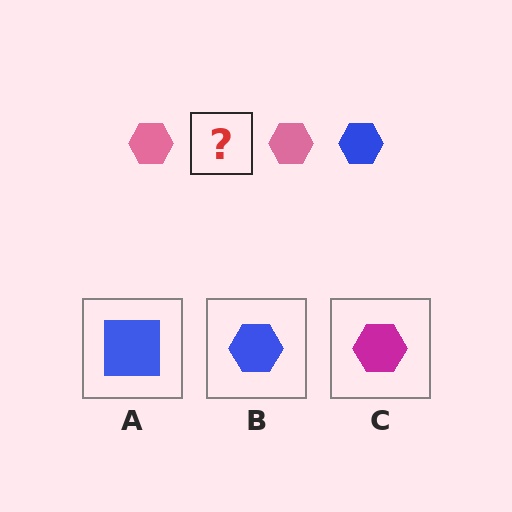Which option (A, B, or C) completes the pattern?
B.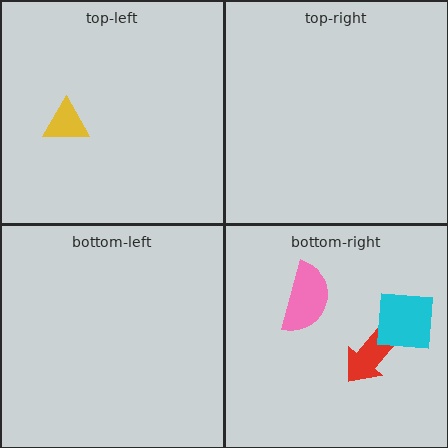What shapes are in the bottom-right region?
The red arrow, the pink semicircle, the cyan square.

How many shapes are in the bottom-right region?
3.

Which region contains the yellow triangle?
The top-left region.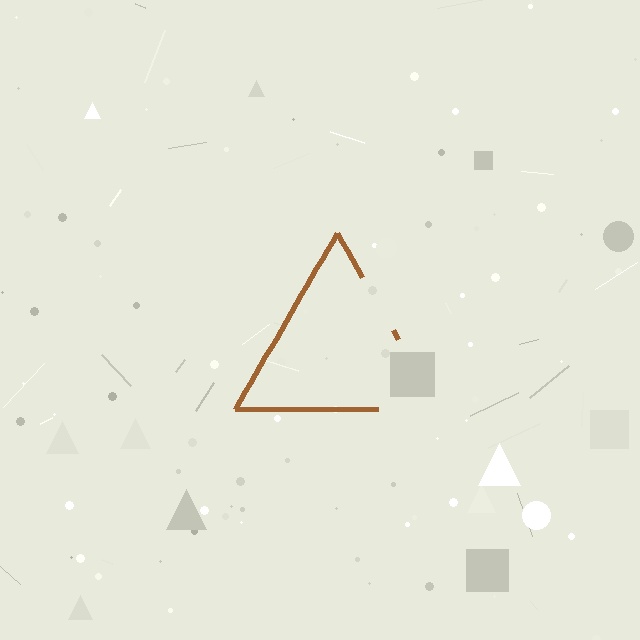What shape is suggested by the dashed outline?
The dashed outline suggests a triangle.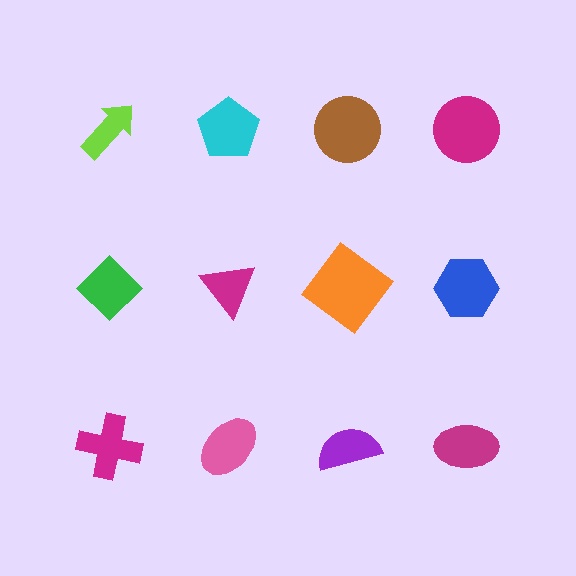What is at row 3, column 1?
A magenta cross.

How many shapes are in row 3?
4 shapes.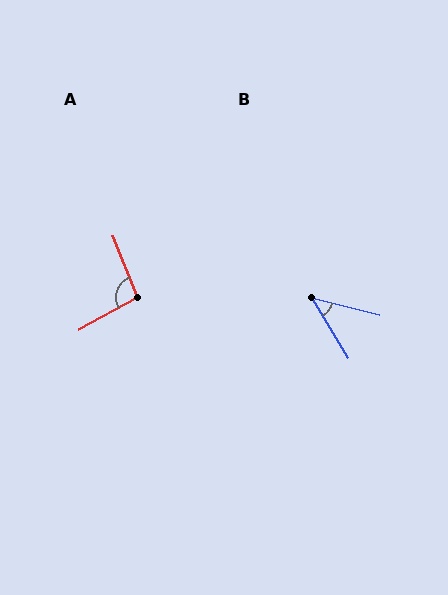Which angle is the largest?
A, at approximately 98 degrees.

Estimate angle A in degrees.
Approximately 98 degrees.